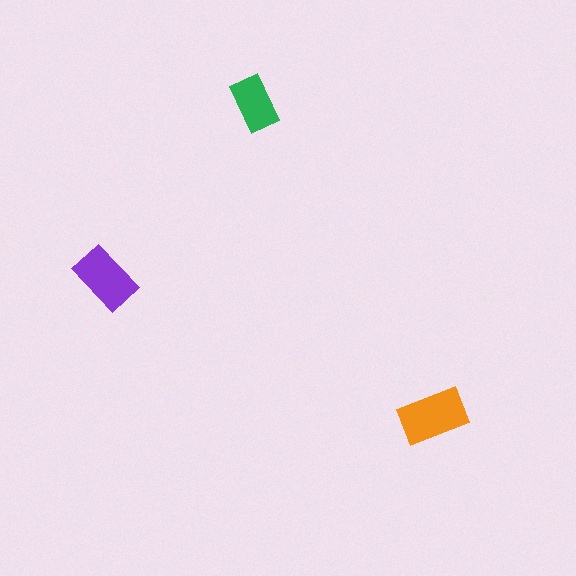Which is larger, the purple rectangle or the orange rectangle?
The orange one.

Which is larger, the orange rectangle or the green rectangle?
The orange one.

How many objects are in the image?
There are 3 objects in the image.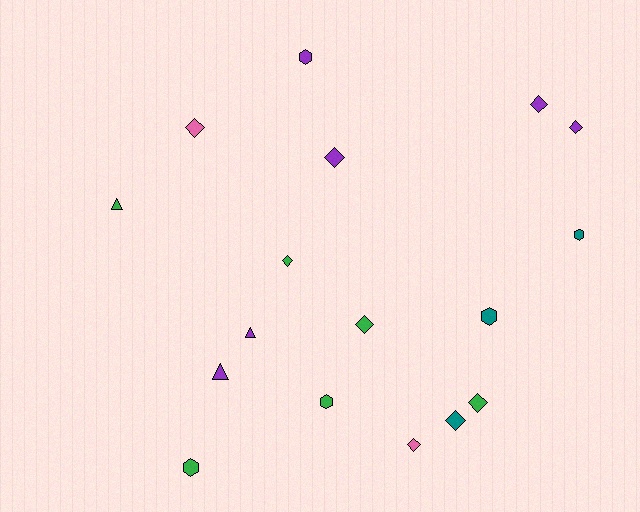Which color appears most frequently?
Purple, with 6 objects.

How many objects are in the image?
There are 17 objects.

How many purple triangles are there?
There are 2 purple triangles.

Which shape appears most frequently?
Diamond, with 9 objects.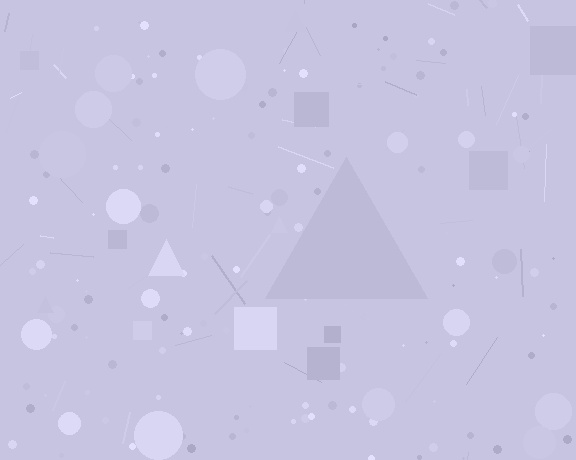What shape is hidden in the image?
A triangle is hidden in the image.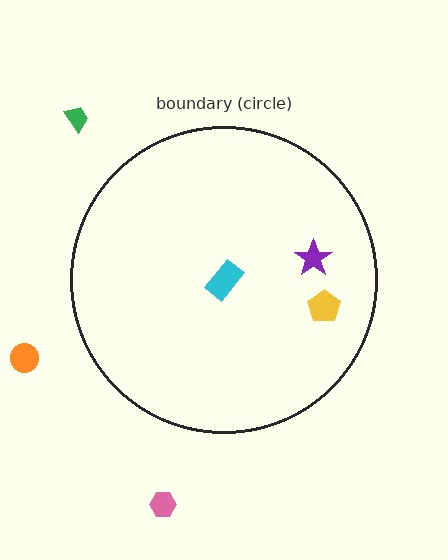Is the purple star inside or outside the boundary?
Inside.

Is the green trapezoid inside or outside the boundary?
Outside.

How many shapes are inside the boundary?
3 inside, 3 outside.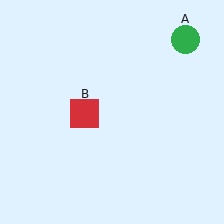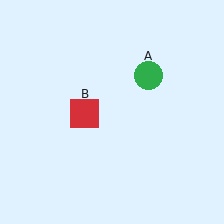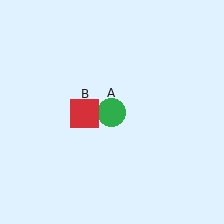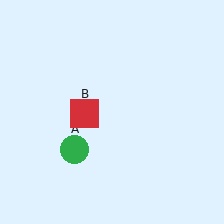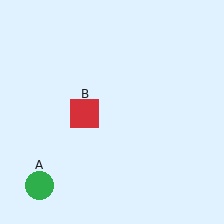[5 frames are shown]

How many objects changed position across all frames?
1 object changed position: green circle (object A).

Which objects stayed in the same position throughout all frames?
Red square (object B) remained stationary.